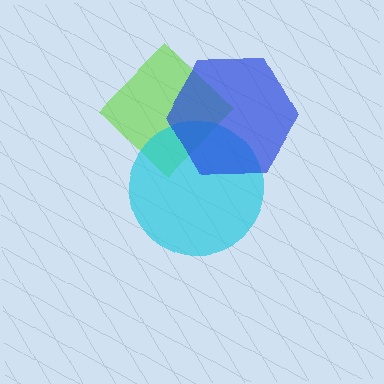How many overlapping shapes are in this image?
There are 3 overlapping shapes in the image.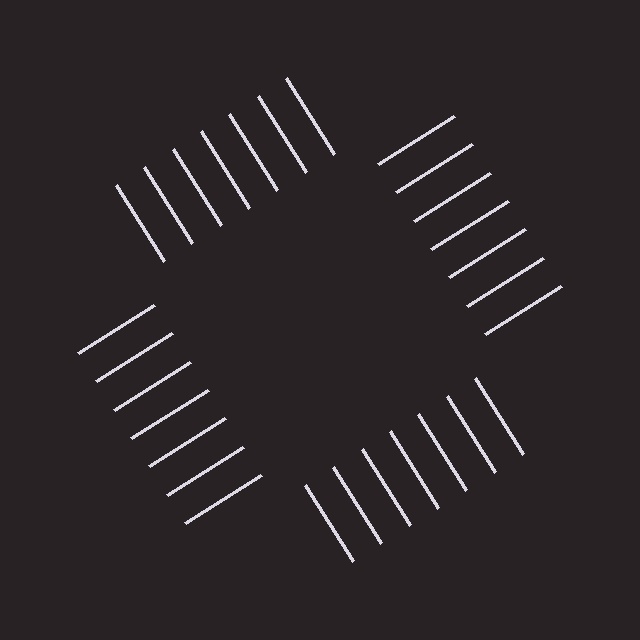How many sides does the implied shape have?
4 sides — the line-ends trace a square.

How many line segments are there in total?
28 — 7 along each of the 4 edges.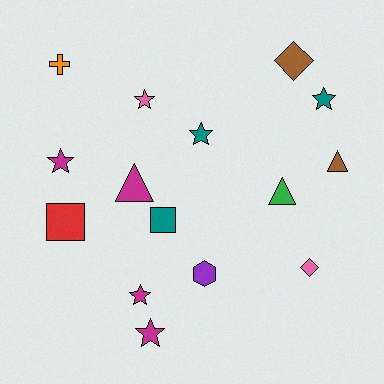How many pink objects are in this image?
There are 2 pink objects.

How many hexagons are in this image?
There is 1 hexagon.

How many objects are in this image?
There are 15 objects.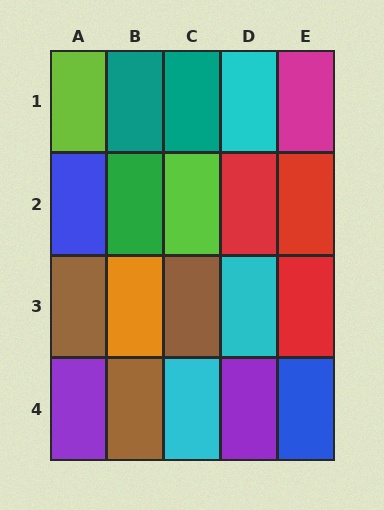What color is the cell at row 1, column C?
Teal.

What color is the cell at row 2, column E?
Red.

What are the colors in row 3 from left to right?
Brown, orange, brown, cyan, red.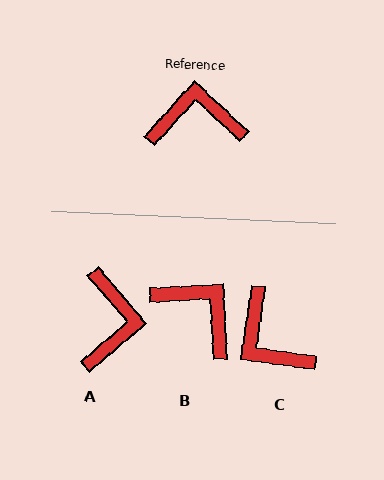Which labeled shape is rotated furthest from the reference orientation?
C, about 124 degrees away.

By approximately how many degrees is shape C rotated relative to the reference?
Approximately 124 degrees counter-clockwise.